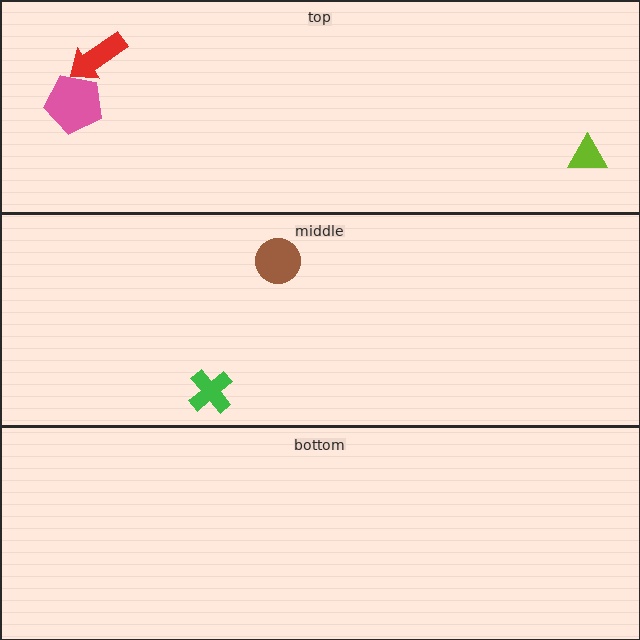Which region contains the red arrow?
The top region.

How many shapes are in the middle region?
2.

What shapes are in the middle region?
The brown circle, the green cross.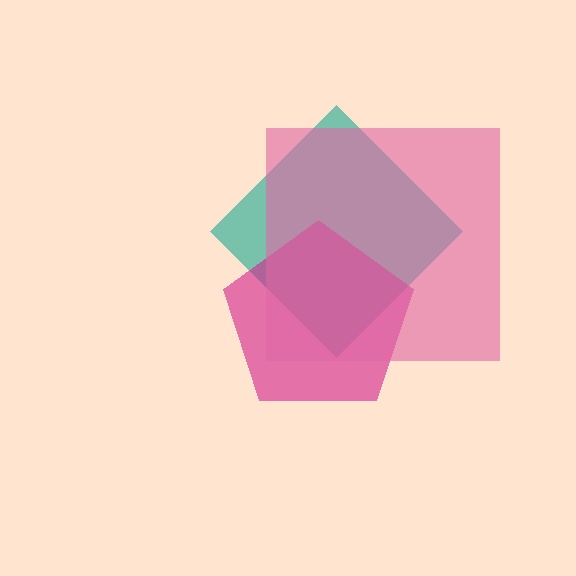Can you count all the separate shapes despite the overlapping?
Yes, there are 3 separate shapes.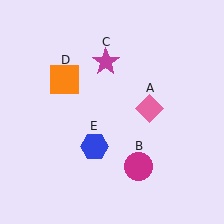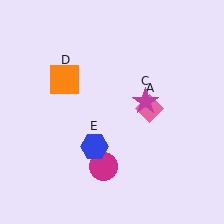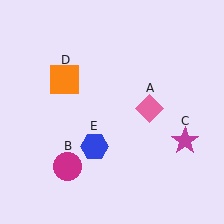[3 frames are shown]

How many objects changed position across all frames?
2 objects changed position: magenta circle (object B), magenta star (object C).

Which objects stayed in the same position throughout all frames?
Pink diamond (object A) and orange square (object D) and blue hexagon (object E) remained stationary.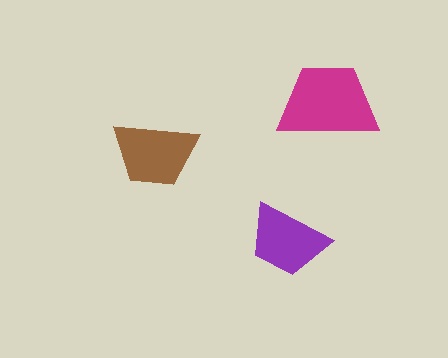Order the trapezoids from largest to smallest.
the magenta one, the brown one, the purple one.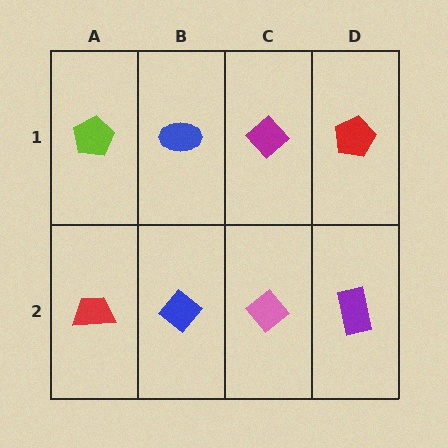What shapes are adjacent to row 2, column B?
A blue ellipse (row 1, column B), a red trapezoid (row 2, column A), a pink diamond (row 2, column C).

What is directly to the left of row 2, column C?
A blue diamond.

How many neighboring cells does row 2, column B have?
3.